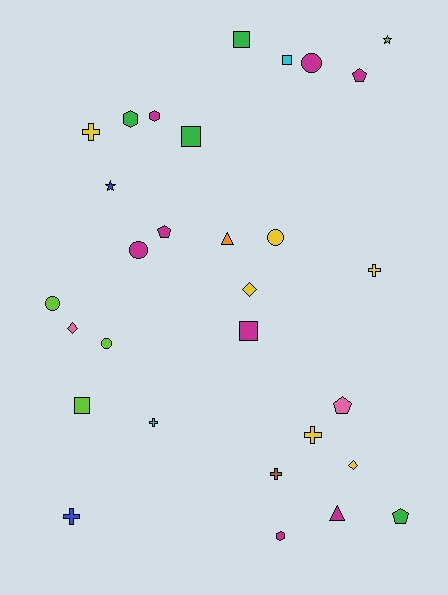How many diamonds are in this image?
There are 3 diamonds.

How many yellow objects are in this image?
There are 6 yellow objects.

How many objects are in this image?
There are 30 objects.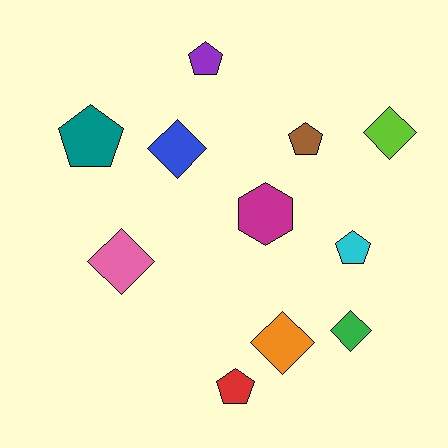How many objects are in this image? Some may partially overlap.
There are 11 objects.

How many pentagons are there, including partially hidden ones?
There are 5 pentagons.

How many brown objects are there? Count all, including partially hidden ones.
There is 1 brown object.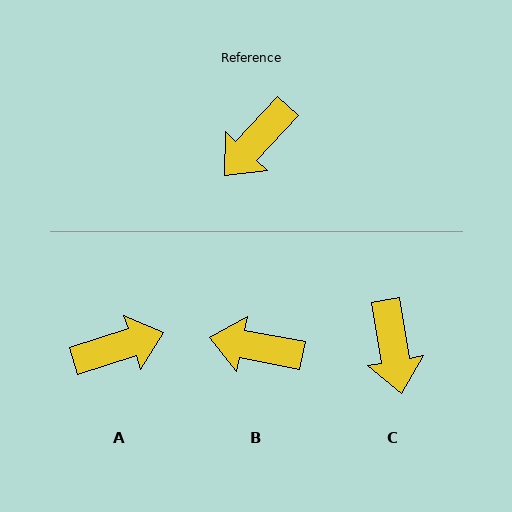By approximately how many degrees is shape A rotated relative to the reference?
Approximately 150 degrees counter-clockwise.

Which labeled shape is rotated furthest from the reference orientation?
A, about 150 degrees away.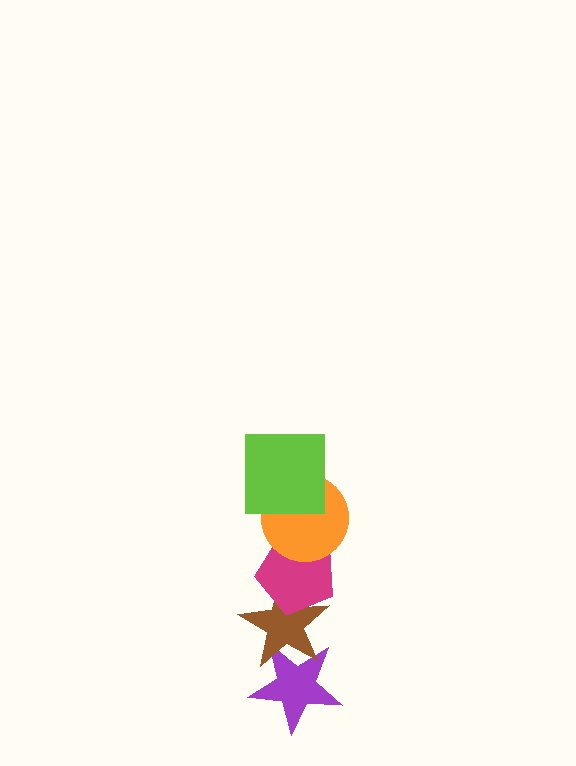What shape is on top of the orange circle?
The lime square is on top of the orange circle.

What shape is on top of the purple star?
The brown star is on top of the purple star.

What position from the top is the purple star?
The purple star is 5th from the top.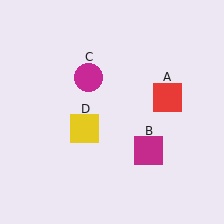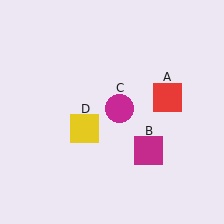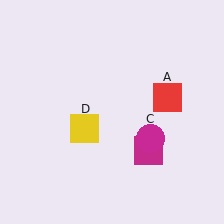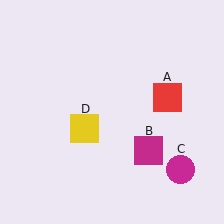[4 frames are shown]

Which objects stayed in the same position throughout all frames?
Red square (object A) and magenta square (object B) and yellow square (object D) remained stationary.